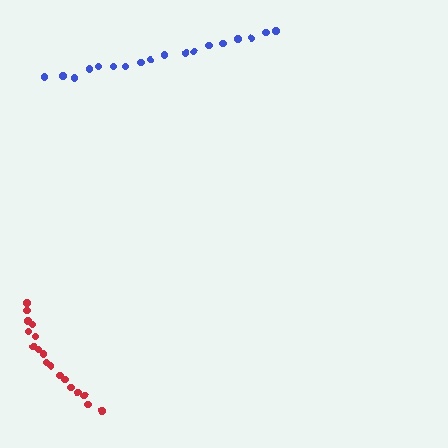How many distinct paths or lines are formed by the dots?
There are 2 distinct paths.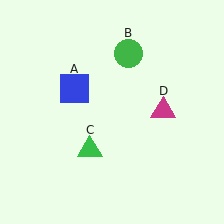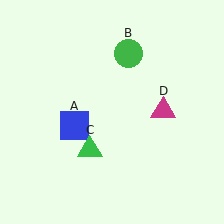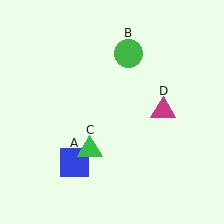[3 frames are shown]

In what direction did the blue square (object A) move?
The blue square (object A) moved down.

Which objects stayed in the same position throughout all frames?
Green circle (object B) and green triangle (object C) and magenta triangle (object D) remained stationary.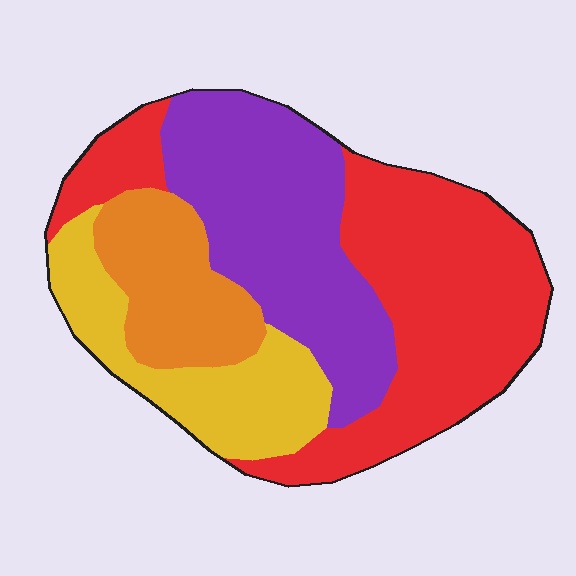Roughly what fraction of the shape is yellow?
Yellow takes up less than a quarter of the shape.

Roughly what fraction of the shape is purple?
Purple covers 30% of the shape.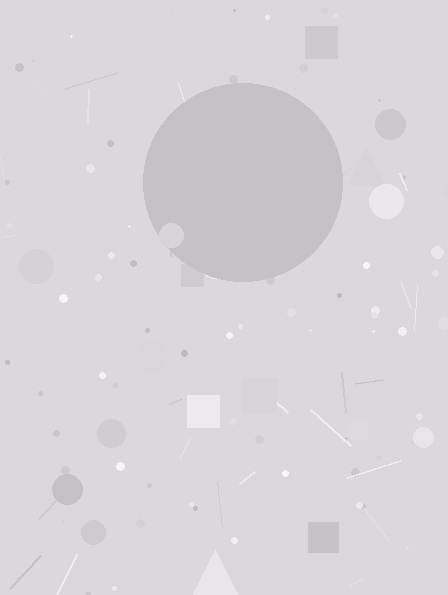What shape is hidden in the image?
A circle is hidden in the image.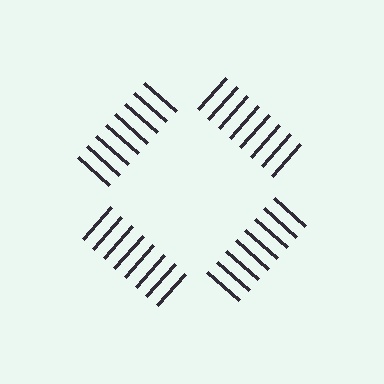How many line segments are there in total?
32 — 8 along each of the 4 edges.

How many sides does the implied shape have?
4 sides — the line-ends trace a square.